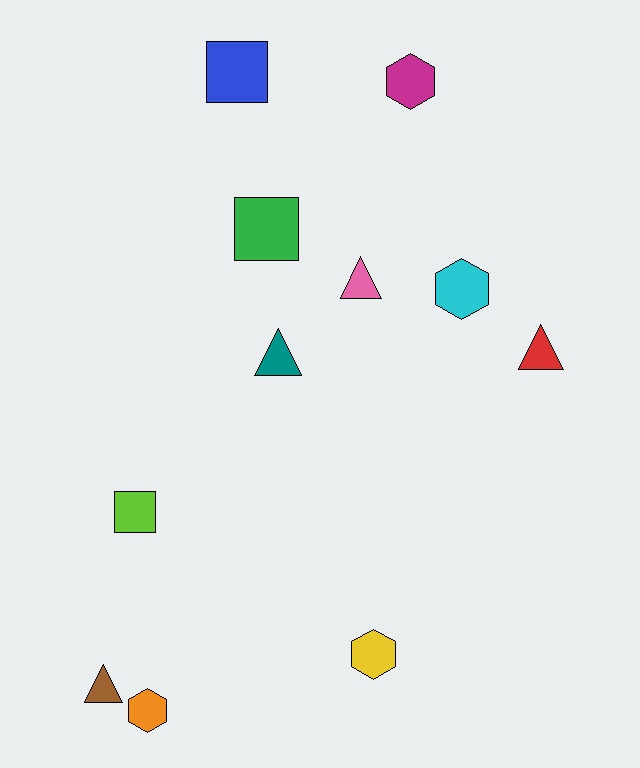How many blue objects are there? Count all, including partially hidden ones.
There is 1 blue object.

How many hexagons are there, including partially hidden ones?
There are 4 hexagons.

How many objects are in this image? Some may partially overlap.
There are 11 objects.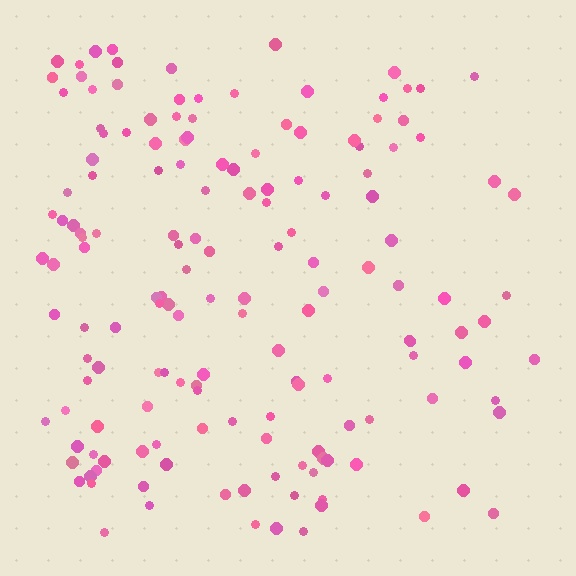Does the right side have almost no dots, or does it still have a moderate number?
Still a moderate number, just noticeably fewer than the left.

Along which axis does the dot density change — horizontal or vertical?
Horizontal.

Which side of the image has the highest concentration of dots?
The left.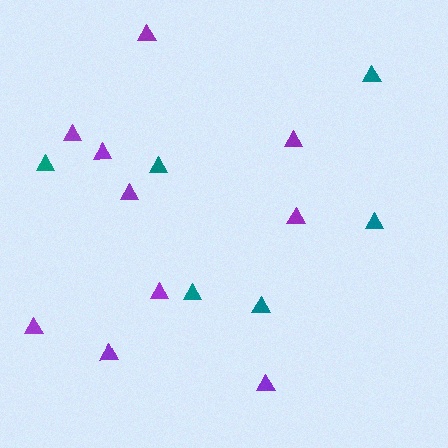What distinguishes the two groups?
There are 2 groups: one group of purple triangles (10) and one group of teal triangles (6).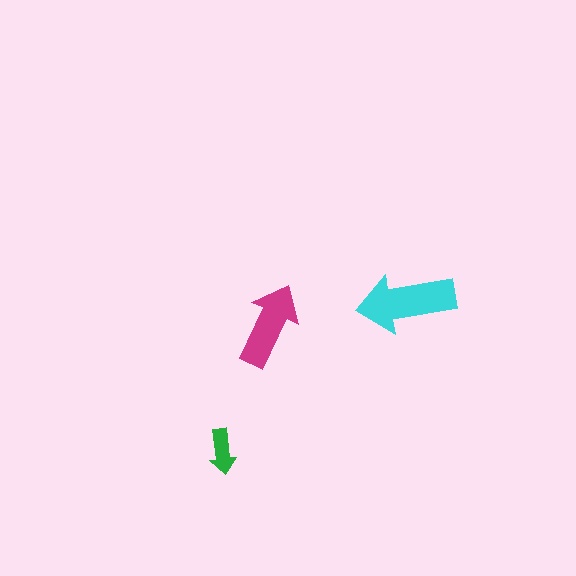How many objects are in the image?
There are 3 objects in the image.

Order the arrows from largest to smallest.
the cyan one, the magenta one, the green one.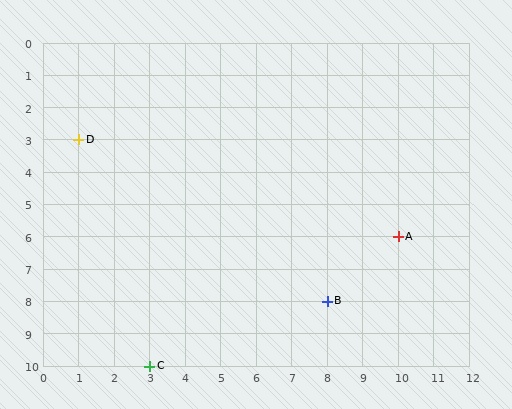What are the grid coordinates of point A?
Point A is at grid coordinates (10, 6).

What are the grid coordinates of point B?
Point B is at grid coordinates (8, 8).